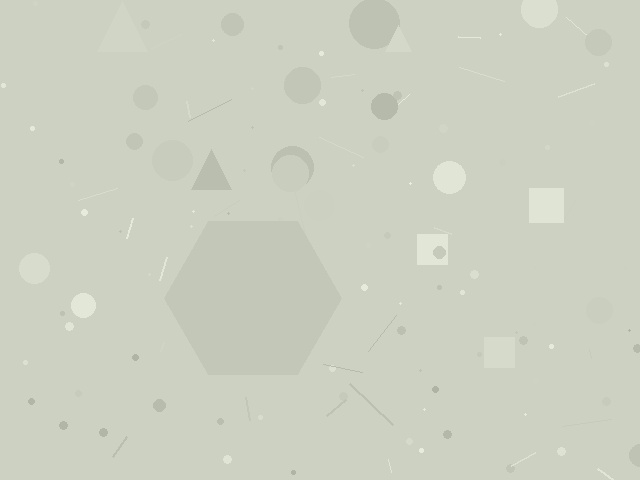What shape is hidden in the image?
A hexagon is hidden in the image.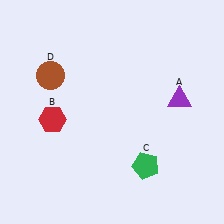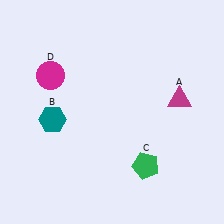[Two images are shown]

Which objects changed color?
A changed from purple to magenta. B changed from red to teal. D changed from brown to magenta.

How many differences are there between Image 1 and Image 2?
There are 3 differences between the two images.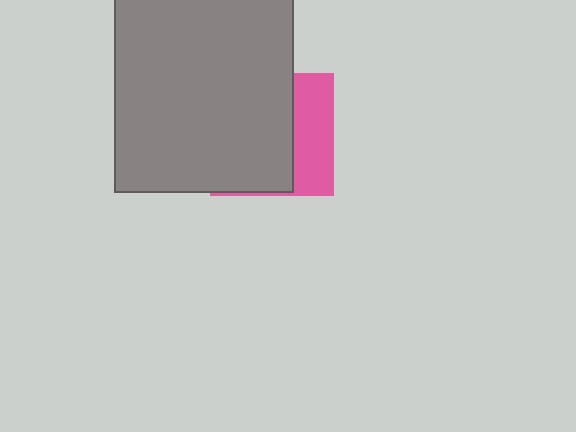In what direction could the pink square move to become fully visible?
The pink square could move right. That would shift it out from behind the gray rectangle entirely.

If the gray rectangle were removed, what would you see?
You would see the complete pink square.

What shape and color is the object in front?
The object in front is a gray rectangle.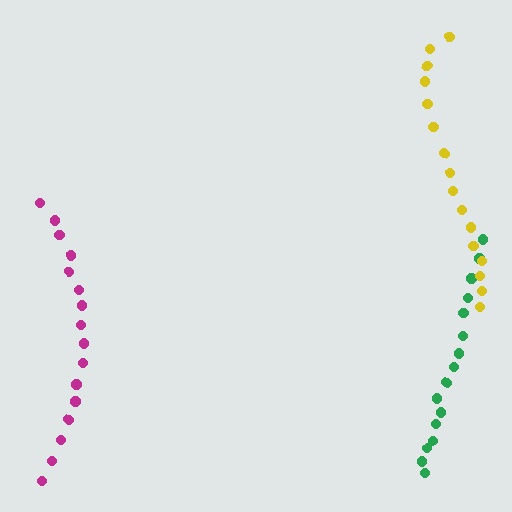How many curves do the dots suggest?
There are 3 distinct paths.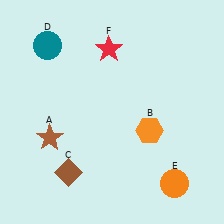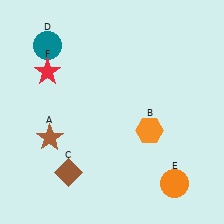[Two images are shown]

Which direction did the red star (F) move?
The red star (F) moved left.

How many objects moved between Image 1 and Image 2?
1 object moved between the two images.